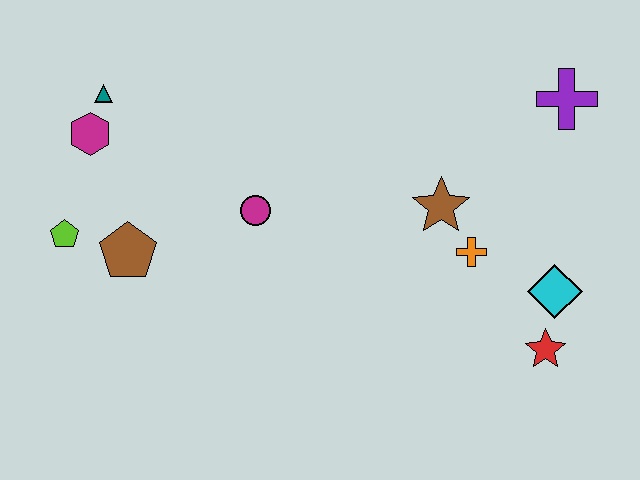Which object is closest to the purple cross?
The brown star is closest to the purple cross.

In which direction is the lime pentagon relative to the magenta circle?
The lime pentagon is to the left of the magenta circle.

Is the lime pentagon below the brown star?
Yes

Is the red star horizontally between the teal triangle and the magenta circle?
No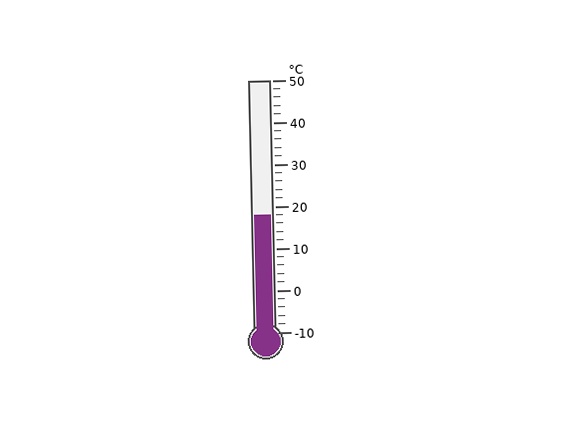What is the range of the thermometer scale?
The thermometer scale ranges from -10°C to 50°C.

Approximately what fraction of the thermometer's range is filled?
The thermometer is filled to approximately 45% of its range.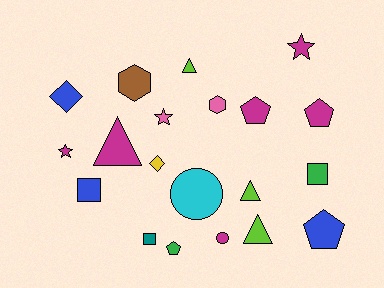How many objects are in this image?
There are 20 objects.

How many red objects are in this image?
There are no red objects.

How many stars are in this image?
There are 3 stars.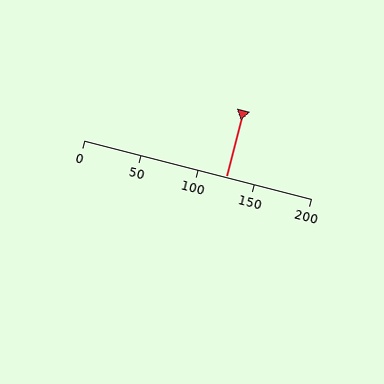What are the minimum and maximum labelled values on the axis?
The axis runs from 0 to 200.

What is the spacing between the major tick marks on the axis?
The major ticks are spaced 50 apart.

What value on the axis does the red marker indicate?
The marker indicates approximately 125.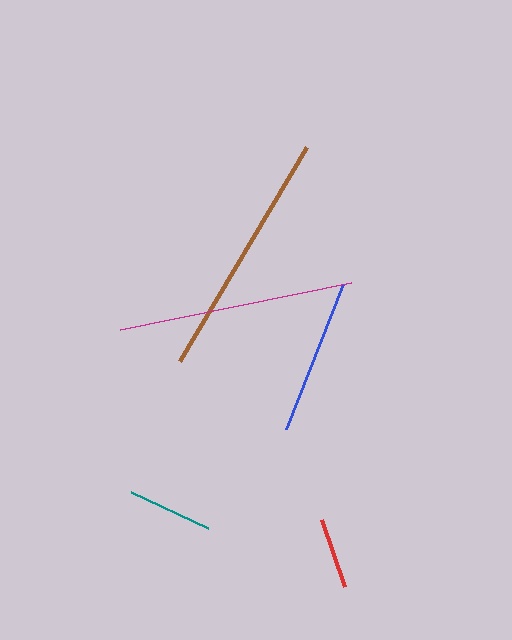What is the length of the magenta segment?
The magenta segment is approximately 236 pixels long.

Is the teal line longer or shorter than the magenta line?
The magenta line is longer than the teal line.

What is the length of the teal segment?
The teal segment is approximately 85 pixels long.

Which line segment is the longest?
The brown line is the longest at approximately 250 pixels.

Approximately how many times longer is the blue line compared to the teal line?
The blue line is approximately 1.8 times the length of the teal line.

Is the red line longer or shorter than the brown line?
The brown line is longer than the red line.